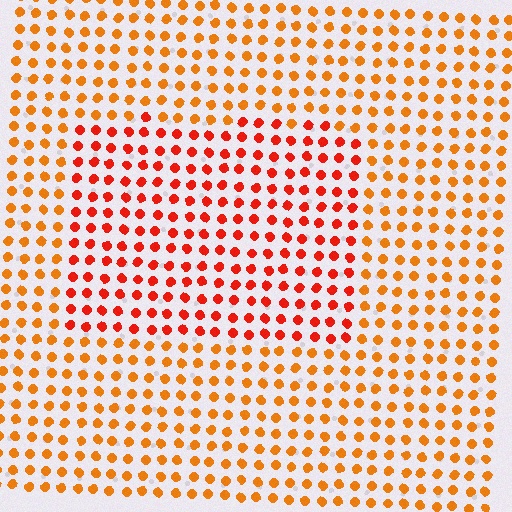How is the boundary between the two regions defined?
The boundary is defined purely by a slight shift in hue (about 27 degrees). Spacing, size, and orientation are identical on both sides.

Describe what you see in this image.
The image is filled with small orange elements in a uniform arrangement. A rectangle-shaped region is visible where the elements are tinted to a slightly different hue, forming a subtle color boundary.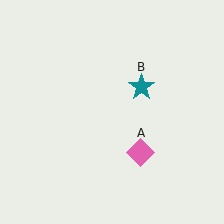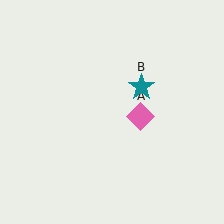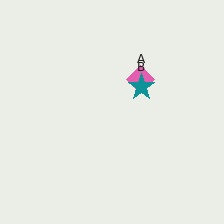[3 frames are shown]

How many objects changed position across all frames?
1 object changed position: pink diamond (object A).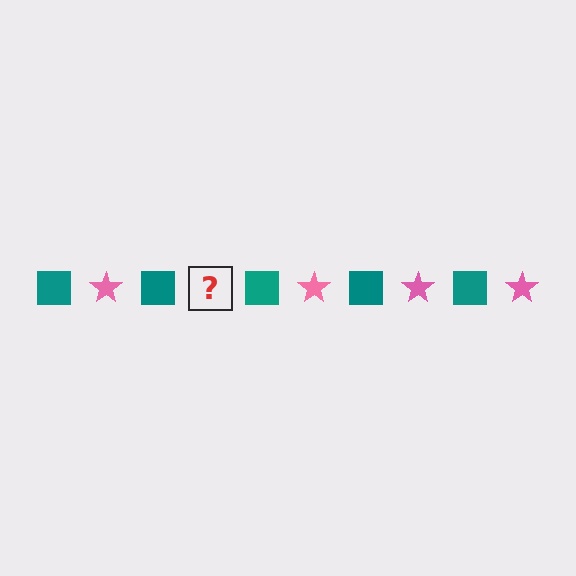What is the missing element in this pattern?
The missing element is a pink star.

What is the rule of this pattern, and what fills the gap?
The rule is that the pattern alternates between teal square and pink star. The gap should be filled with a pink star.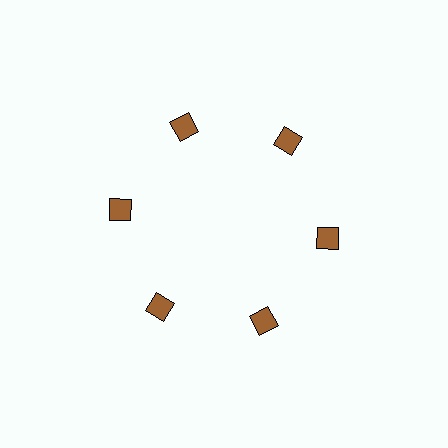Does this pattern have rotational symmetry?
Yes, this pattern has 6-fold rotational symmetry. It looks the same after rotating 60 degrees around the center.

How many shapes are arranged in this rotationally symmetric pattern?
There are 6 shapes, arranged in 6 groups of 1.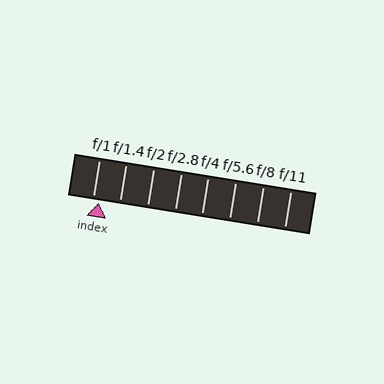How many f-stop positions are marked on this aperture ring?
There are 8 f-stop positions marked.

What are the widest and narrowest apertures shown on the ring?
The widest aperture shown is f/1 and the narrowest is f/11.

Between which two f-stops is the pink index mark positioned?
The index mark is between f/1 and f/1.4.